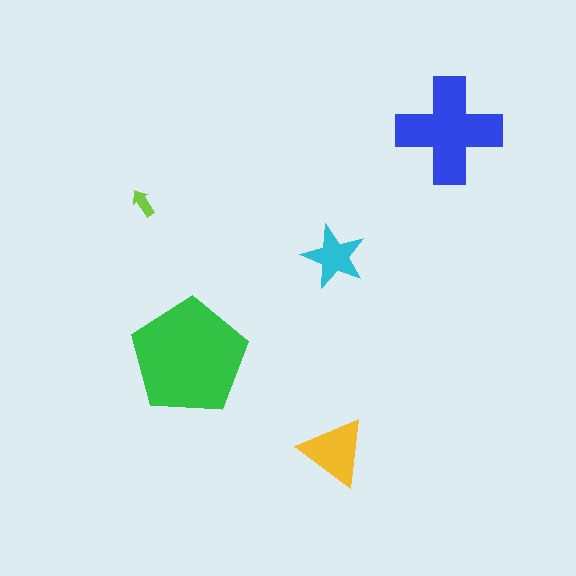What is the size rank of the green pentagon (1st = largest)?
1st.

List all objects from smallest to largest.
The lime arrow, the cyan star, the yellow triangle, the blue cross, the green pentagon.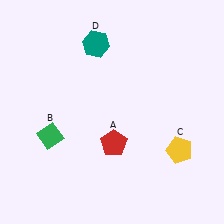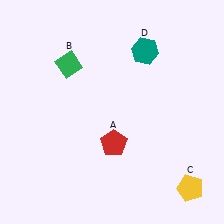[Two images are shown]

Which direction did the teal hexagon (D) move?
The teal hexagon (D) moved right.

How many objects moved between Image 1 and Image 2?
3 objects moved between the two images.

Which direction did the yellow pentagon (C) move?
The yellow pentagon (C) moved down.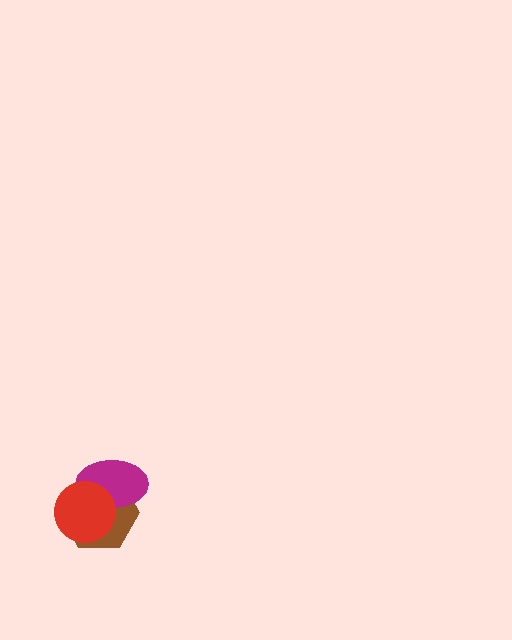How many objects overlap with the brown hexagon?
2 objects overlap with the brown hexagon.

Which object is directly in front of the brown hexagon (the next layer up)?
The magenta ellipse is directly in front of the brown hexagon.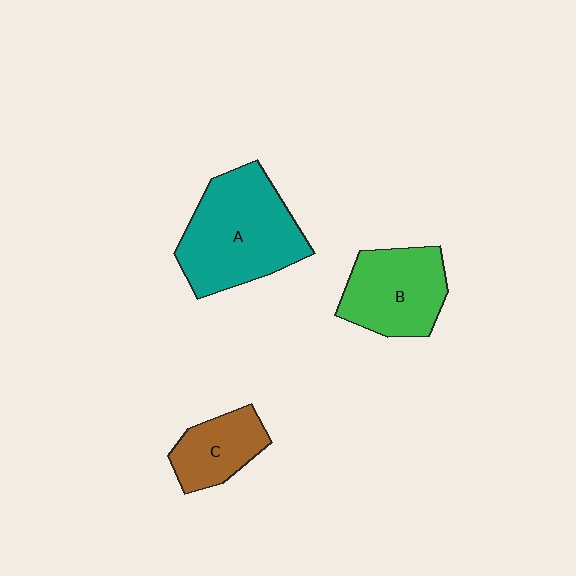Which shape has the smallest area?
Shape C (brown).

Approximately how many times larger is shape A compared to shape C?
Approximately 2.1 times.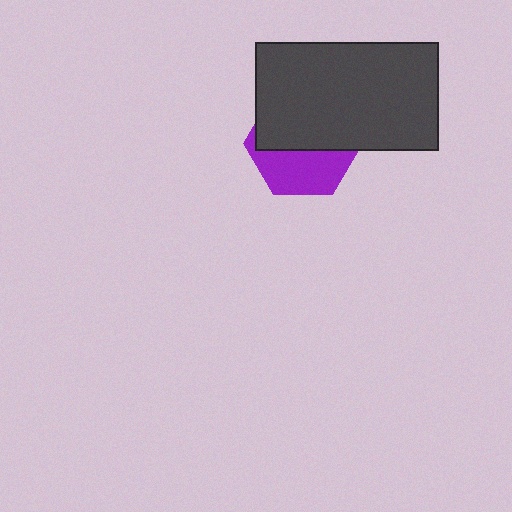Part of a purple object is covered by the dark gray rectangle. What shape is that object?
It is a hexagon.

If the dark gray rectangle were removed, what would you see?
You would see the complete purple hexagon.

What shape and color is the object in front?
The object in front is a dark gray rectangle.